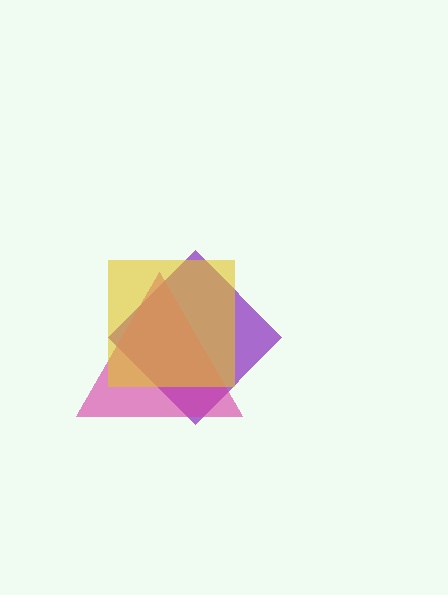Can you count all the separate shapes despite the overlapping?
Yes, there are 3 separate shapes.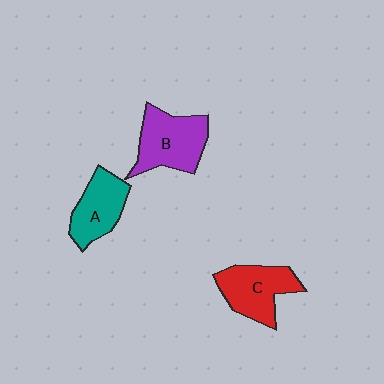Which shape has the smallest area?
Shape A (teal).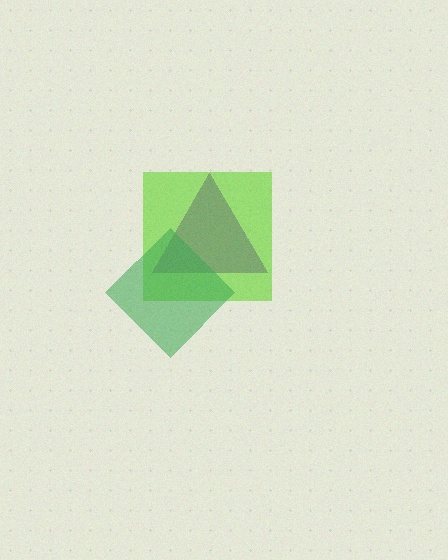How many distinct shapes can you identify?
There are 3 distinct shapes: a purple triangle, a lime square, a green diamond.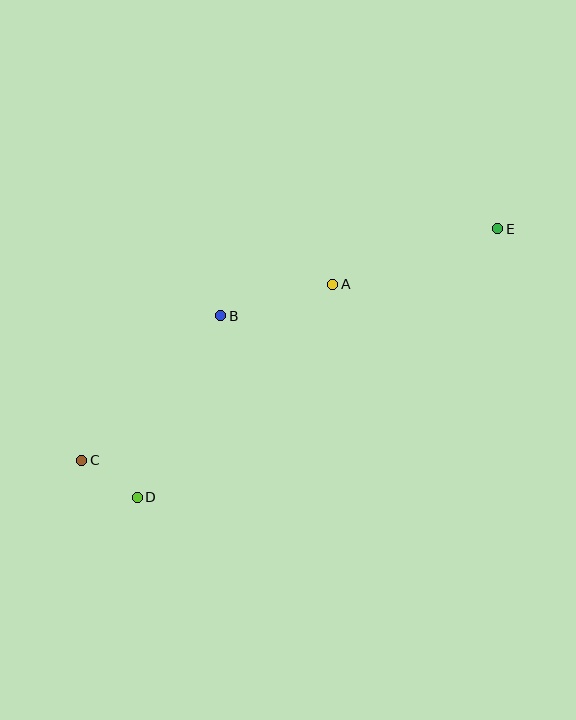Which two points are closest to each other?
Points C and D are closest to each other.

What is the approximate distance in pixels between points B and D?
The distance between B and D is approximately 200 pixels.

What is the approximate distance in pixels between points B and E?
The distance between B and E is approximately 290 pixels.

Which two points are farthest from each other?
Points C and E are farthest from each other.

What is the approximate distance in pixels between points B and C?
The distance between B and C is approximately 200 pixels.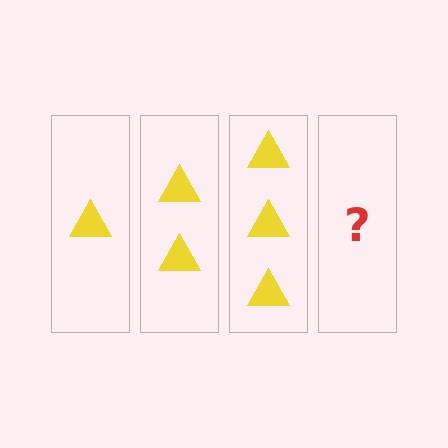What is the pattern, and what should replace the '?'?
The pattern is that each step adds one more triangle. The '?' should be 4 triangles.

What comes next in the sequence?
The next element should be 4 triangles.